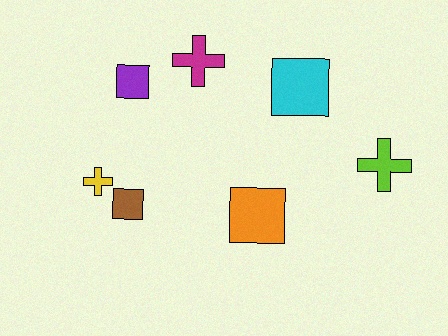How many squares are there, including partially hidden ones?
There are 4 squares.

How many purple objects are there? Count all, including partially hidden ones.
There is 1 purple object.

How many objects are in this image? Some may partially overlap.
There are 7 objects.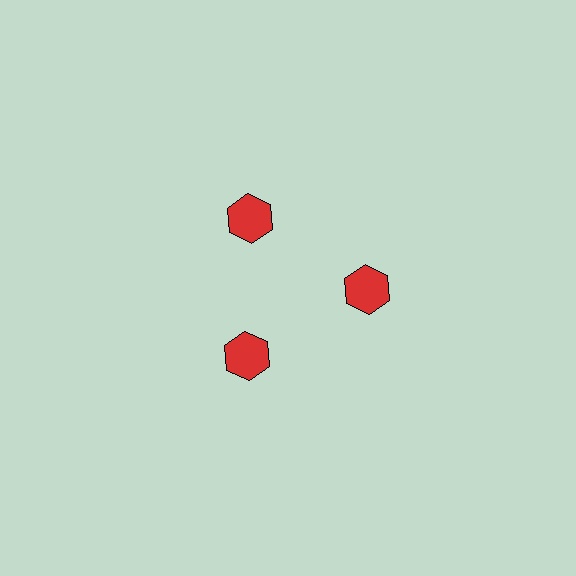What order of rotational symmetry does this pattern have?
This pattern has 3-fold rotational symmetry.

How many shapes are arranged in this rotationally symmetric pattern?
There are 3 shapes, arranged in 3 groups of 1.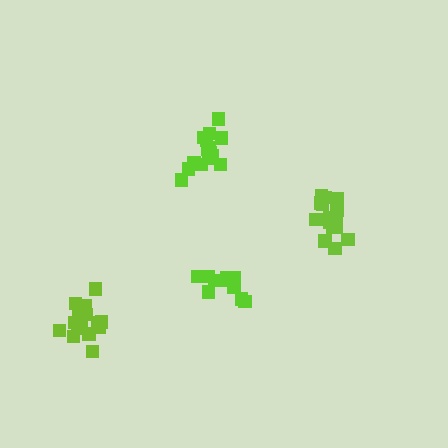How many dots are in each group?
Group 1: 13 dots, Group 2: 17 dots, Group 3: 16 dots, Group 4: 19 dots (65 total).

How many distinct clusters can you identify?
There are 4 distinct clusters.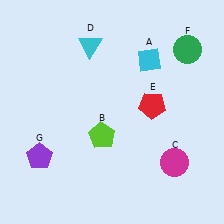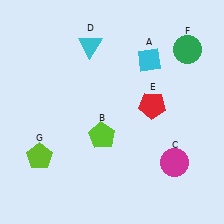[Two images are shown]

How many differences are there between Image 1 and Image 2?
There is 1 difference between the two images.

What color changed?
The pentagon (G) changed from purple in Image 1 to lime in Image 2.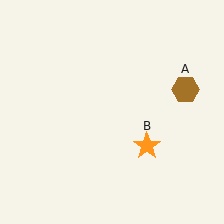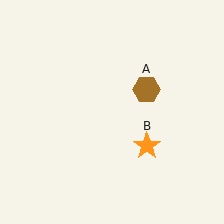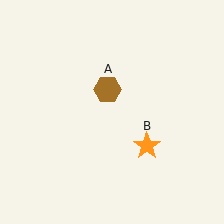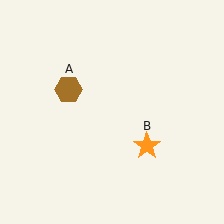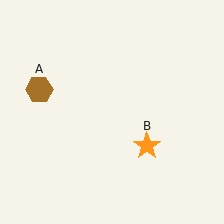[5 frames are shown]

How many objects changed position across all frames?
1 object changed position: brown hexagon (object A).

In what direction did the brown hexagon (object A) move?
The brown hexagon (object A) moved left.